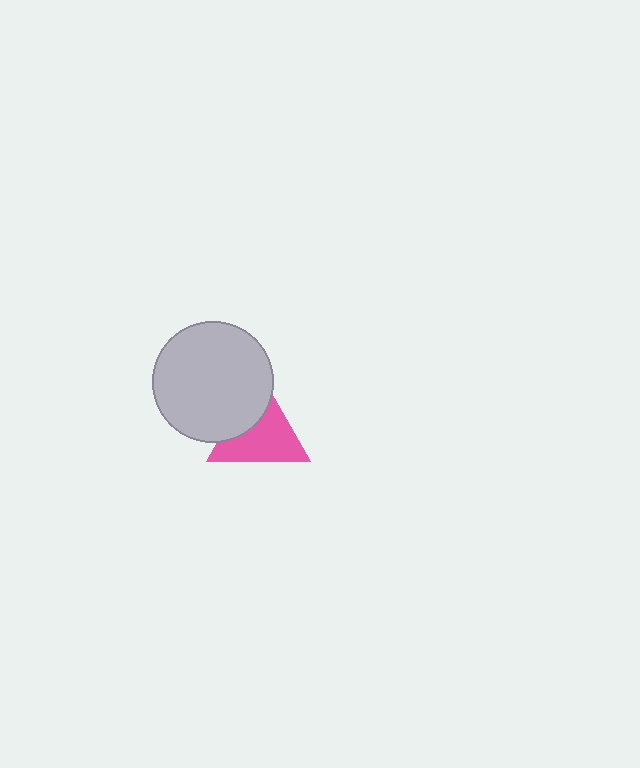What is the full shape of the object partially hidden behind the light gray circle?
The partially hidden object is a pink triangle.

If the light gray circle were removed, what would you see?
You would see the complete pink triangle.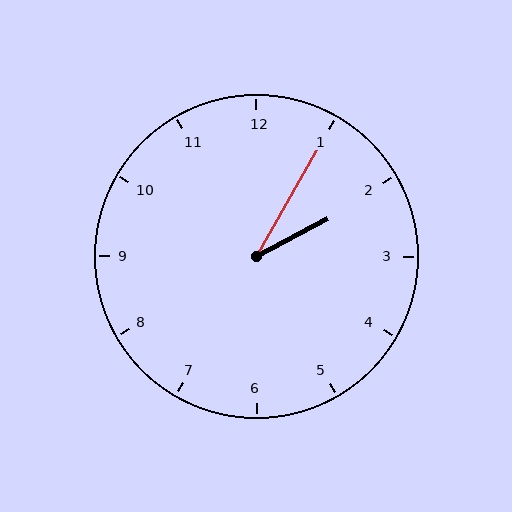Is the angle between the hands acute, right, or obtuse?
It is acute.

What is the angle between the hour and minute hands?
Approximately 32 degrees.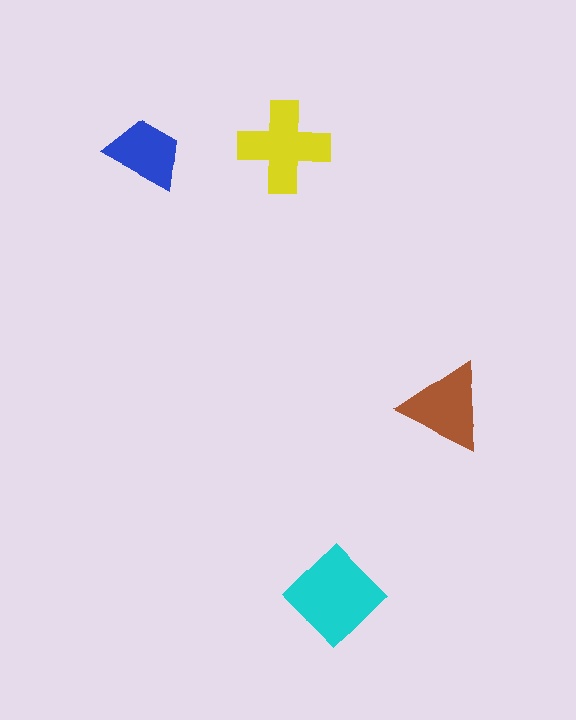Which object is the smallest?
The blue trapezoid.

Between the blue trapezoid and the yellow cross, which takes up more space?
The yellow cross.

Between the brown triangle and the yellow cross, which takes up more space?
The yellow cross.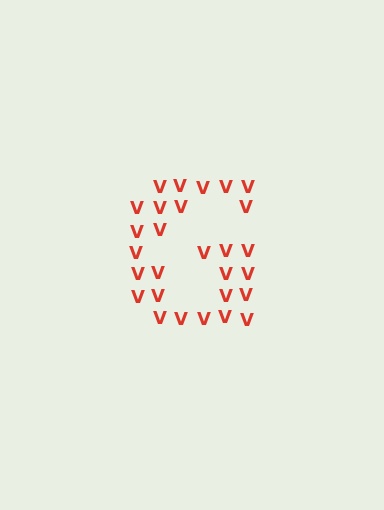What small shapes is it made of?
It is made of small letter V's.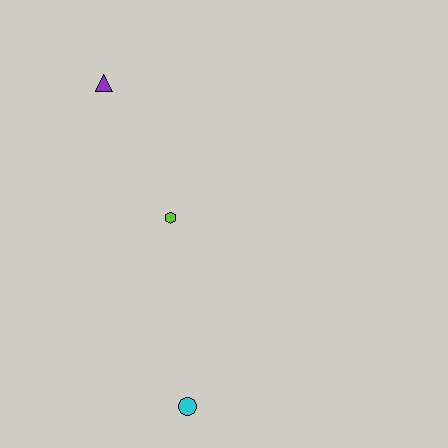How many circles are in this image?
There is 1 circle.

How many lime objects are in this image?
There is 1 lime object.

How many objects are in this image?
There are 3 objects.